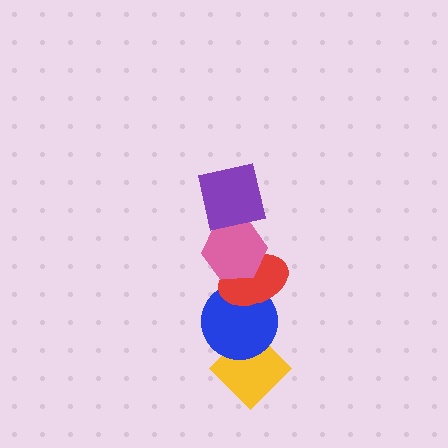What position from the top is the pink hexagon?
The pink hexagon is 2nd from the top.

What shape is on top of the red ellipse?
The pink hexagon is on top of the red ellipse.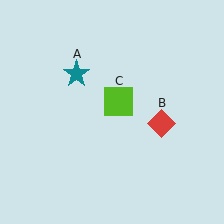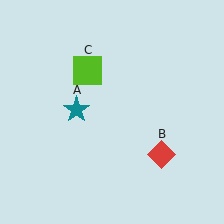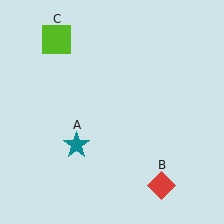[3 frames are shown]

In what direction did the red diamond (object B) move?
The red diamond (object B) moved down.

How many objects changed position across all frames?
3 objects changed position: teal star (object A), red diamond (object B), lime square (object C).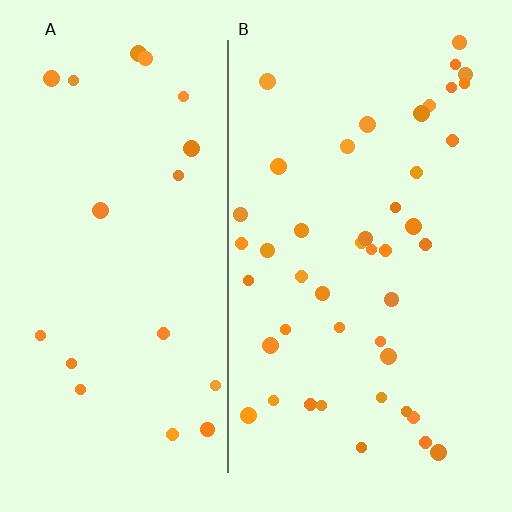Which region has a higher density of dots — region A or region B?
B (the right).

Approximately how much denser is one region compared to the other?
Approximately 2.2× — region B over region A.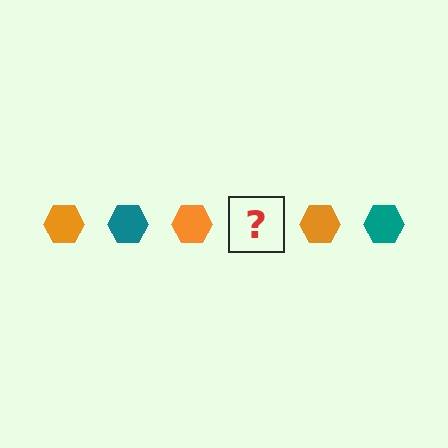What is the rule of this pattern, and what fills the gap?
The rule is that the pattern cycles through orange, teal hexagons. The gap should be filled with a teal hexagon.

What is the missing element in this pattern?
The missing element is a teal hexagon.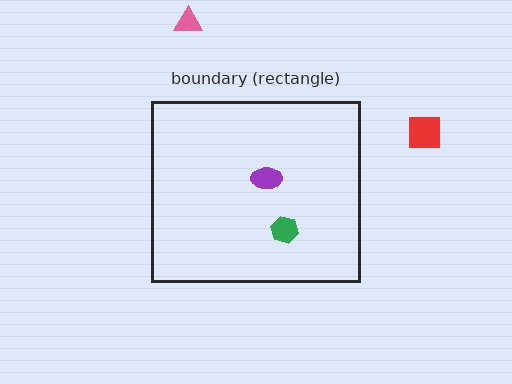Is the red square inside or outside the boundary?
Outside.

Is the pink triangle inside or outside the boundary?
Outside.